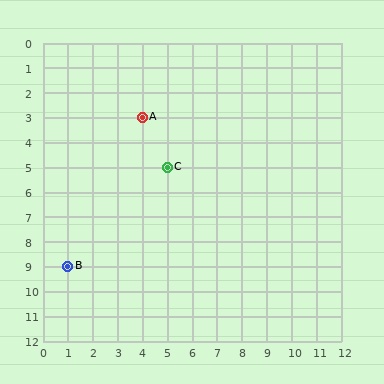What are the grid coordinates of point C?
Point C is at grid coordinates (5, 5).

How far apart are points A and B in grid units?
Points A and B are 3 columns and 6 rows apart (about 6.7 grid units diagonally).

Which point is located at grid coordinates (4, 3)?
Point A is at (4, 3).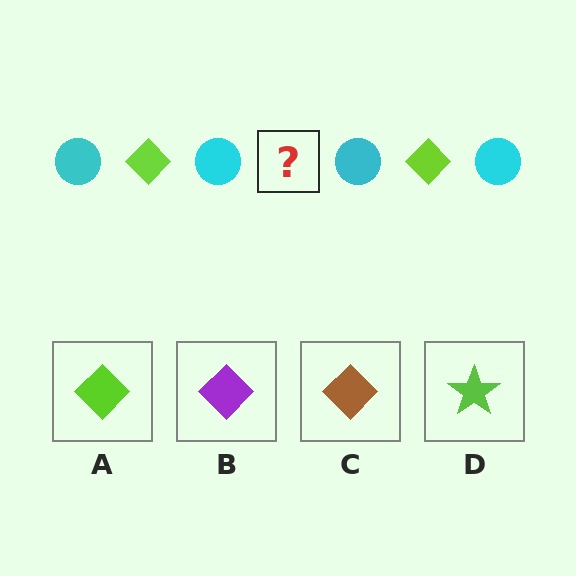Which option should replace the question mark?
Option A.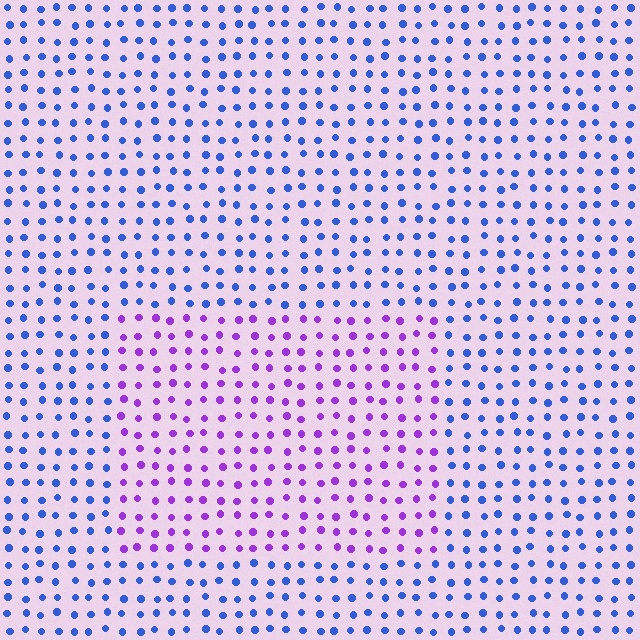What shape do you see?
I see a rectangle.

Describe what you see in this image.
The image is filled with small blue elements in a uniform arrangement. A rectangle-shaped region is visible where the elements are tinted to a slightly different hue, forming a subtle color boundary.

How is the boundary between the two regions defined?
The boundary is defined purely by a slight shift in hue (about 55 degrees). Spacing, size, and orientation are identical on both sides.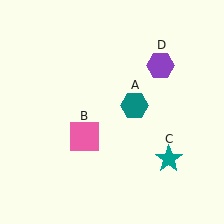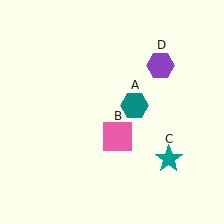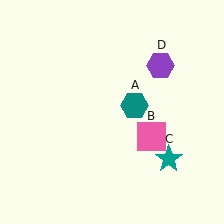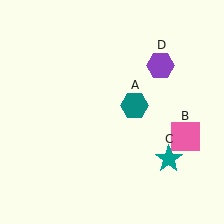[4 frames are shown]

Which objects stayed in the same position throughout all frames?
Teal hexagon (object A) and teal star (object C) and purple hexagon (object D) remained stationary.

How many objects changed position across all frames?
1 object changed position: pink square (object B).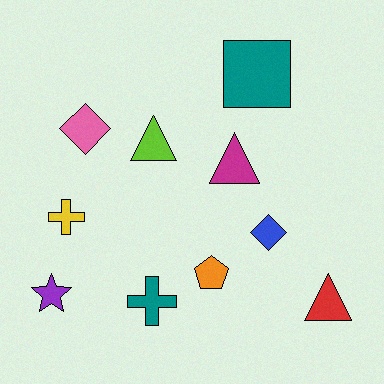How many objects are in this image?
There are 10 objects.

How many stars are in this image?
There is 1 star.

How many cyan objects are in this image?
There are no cyan objects.